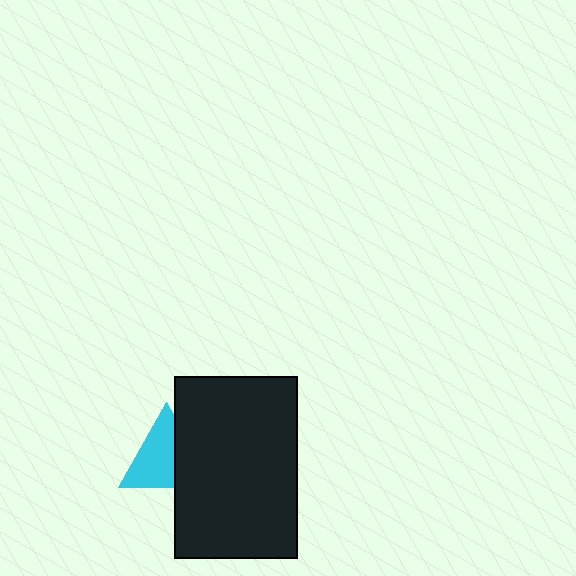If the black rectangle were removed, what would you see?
You would see the complete cyan triangle.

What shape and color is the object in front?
The object in front is a black rectangle.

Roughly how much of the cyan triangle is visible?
About half of it is visible (roughly 63%).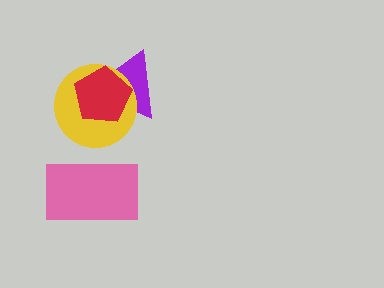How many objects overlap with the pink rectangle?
0 objects overlap with the pink rectangle.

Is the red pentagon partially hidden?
No, no other shape covers it.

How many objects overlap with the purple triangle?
2 objects overlap with the purple triangle.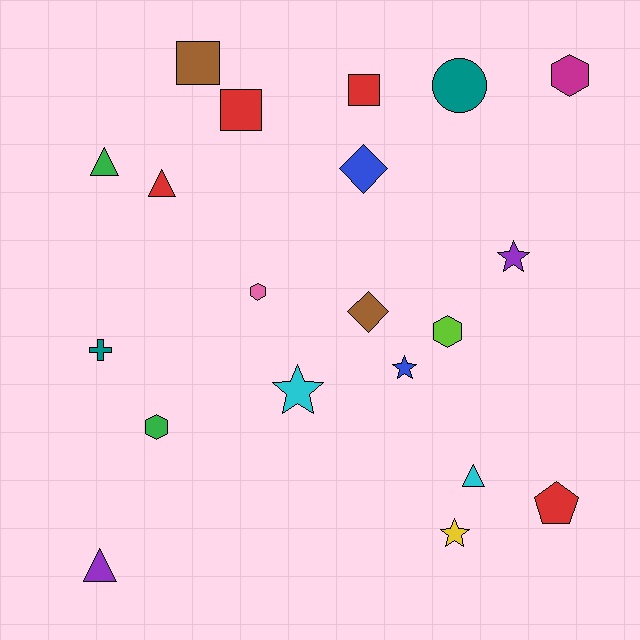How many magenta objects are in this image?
There is 1 magenta object.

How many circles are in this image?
There is 1 circle.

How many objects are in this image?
There are 20 objects.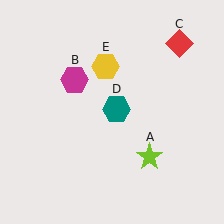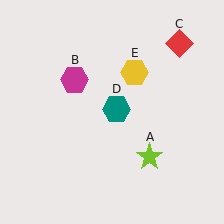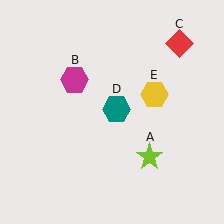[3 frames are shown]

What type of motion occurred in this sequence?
The yellow hexagon (object E) rotated clockwise around the center of the scene.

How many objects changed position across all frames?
1 object changed position: yellow hexagon (object E).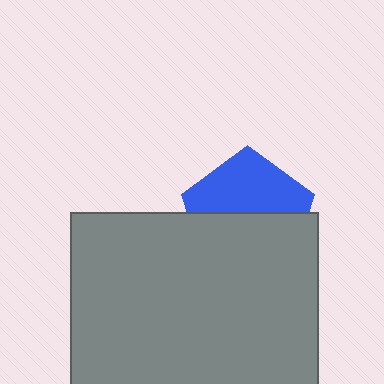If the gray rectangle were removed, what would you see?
You would see the complete blue pentagon.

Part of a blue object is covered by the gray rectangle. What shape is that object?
It is a pentagon.